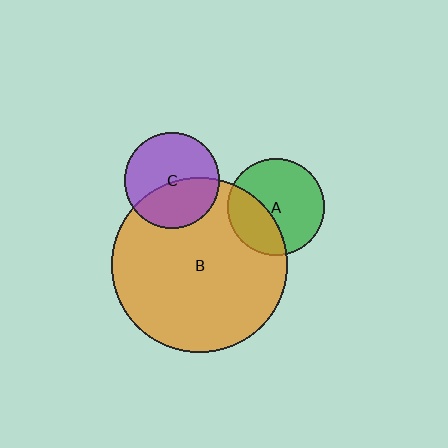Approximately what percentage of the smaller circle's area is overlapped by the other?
Approximately 35%.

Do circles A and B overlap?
Yes.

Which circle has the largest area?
Circle B (orange).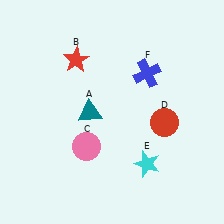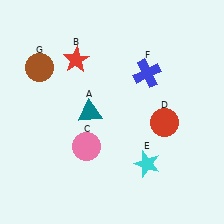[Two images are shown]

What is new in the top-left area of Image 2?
A brown circle (G) was added in the top-left area of Image 2.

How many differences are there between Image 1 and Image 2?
There is 1 difference between the two images.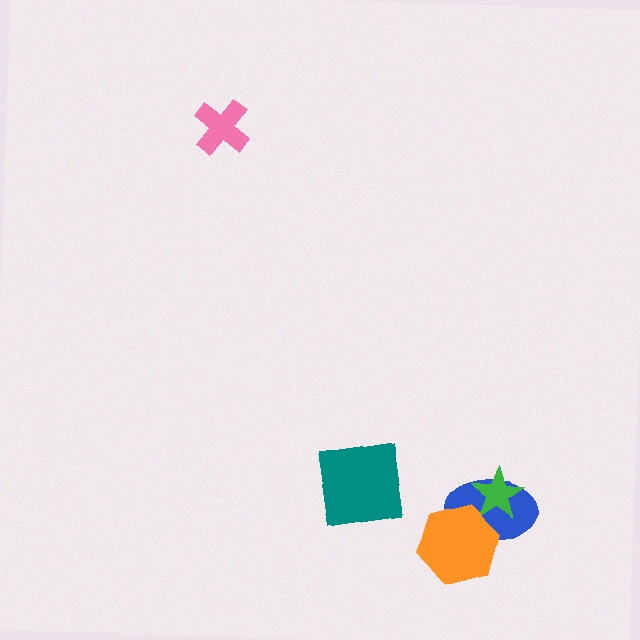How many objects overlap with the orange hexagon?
2 objects overlap with the orange hexagon.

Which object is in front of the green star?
The orange hexagon is in front of the green star.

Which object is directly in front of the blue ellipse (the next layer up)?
The green star is directly in front of the blue ellipse.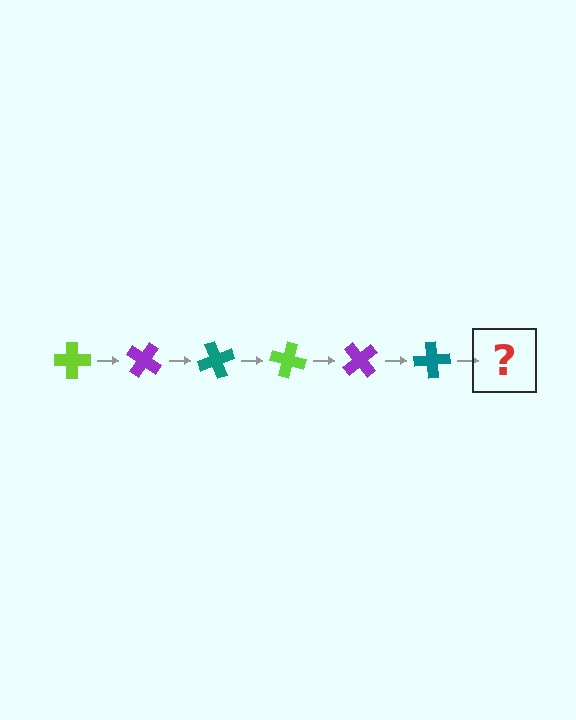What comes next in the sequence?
The next element should be a lime cross, rotated 210 degrees from the start.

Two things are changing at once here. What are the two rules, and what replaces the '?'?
The two rules are that it rotates 35 degrees each step and the color cycles through lime, purple, and teal. The '?' should be a lime cross, rotated 210 degrees from the start.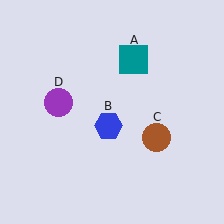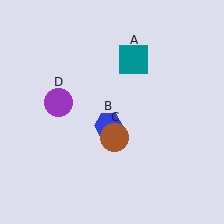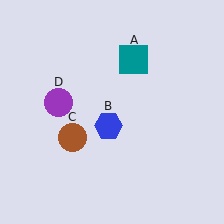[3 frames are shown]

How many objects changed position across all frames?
1 object changed position: brown circle (object C).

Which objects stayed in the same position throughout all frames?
Teal square (object A) and blue hexagon (object B) and purple circle (object D) remained stationary.